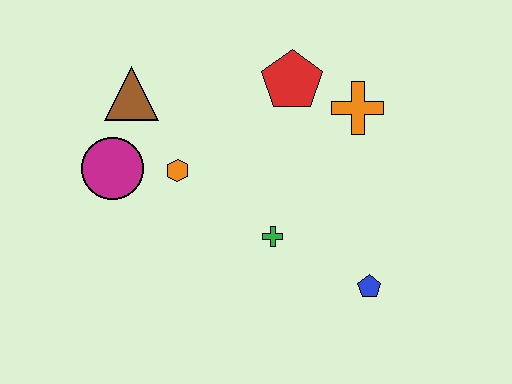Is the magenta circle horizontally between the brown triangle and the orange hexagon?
No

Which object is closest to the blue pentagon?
The green cross is closest to the blue pentagon.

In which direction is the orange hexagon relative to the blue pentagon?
The orange hexagon is to the left of the blue pentagon.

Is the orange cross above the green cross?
Yes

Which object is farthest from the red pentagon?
The blue pentagon is farthest from the red pentagon.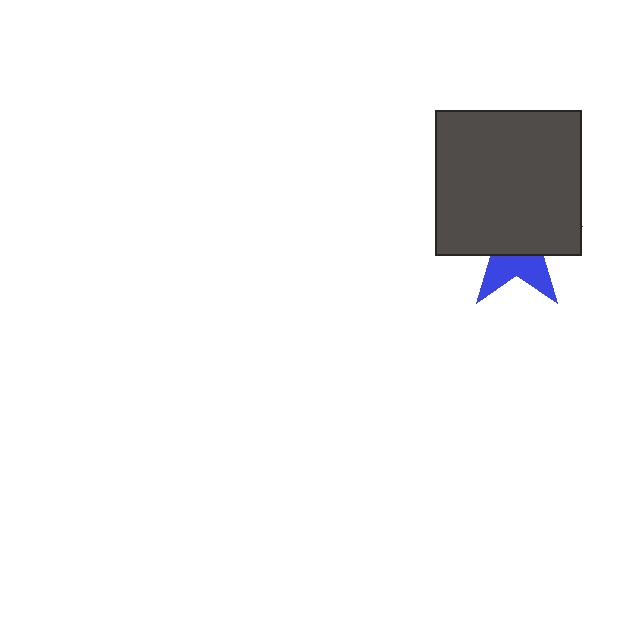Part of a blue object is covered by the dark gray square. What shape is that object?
It is a star.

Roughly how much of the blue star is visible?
A small part of it is visible (roughly 37%).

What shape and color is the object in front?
The object in front is a dark gray square.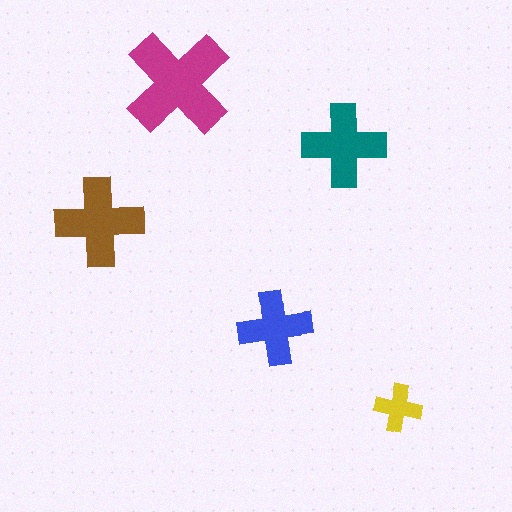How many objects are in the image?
There are 5 objects in the image.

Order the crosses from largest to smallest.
the magenta one, the brown one, the teal one, the blue one, the yellow one.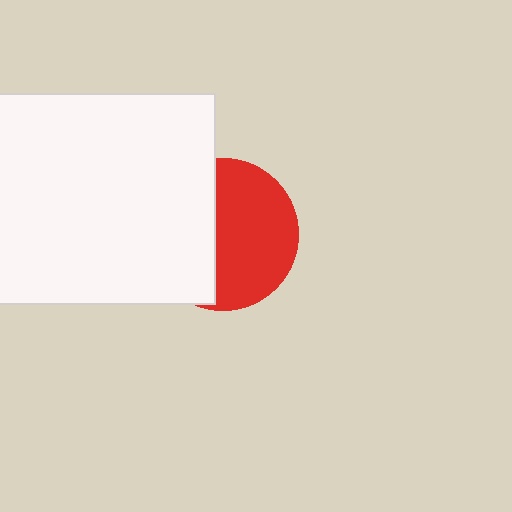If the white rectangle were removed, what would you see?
You would see the complete red circle.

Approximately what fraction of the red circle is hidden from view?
Roughly 43% of the red circle is hidden behind the white rectangle.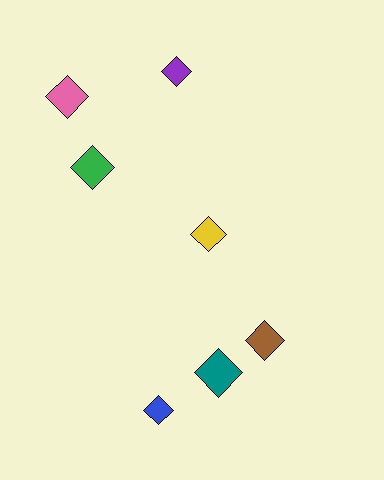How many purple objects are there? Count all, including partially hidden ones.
There is 1 purple object.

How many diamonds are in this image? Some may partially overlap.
There are 7 diamonds.